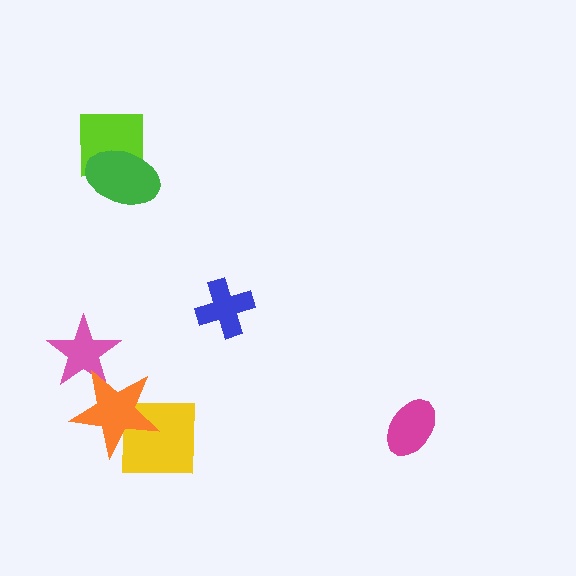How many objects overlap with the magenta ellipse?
0 objects overlap with the magenta ellipse.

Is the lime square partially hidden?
Yes, it is partially covered by another shape.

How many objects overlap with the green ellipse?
1 object overlaps with the green ellipse.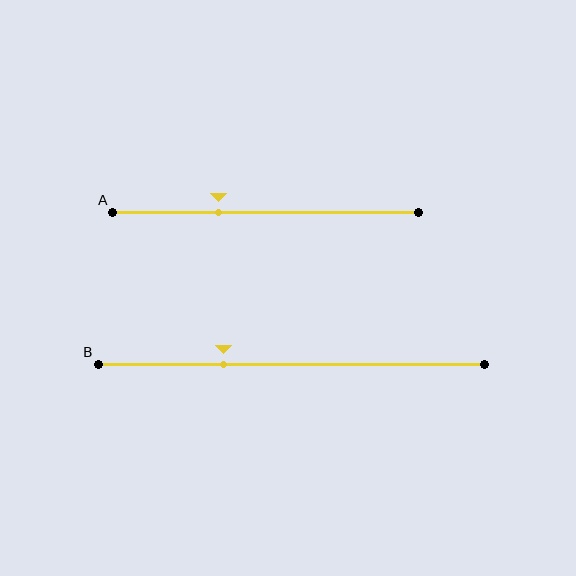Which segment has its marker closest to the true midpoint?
Segment A has its marker closest to the true midpoint.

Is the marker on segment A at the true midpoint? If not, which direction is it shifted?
No, the marker on segment A is shifted to the left by about 15% of the segment length.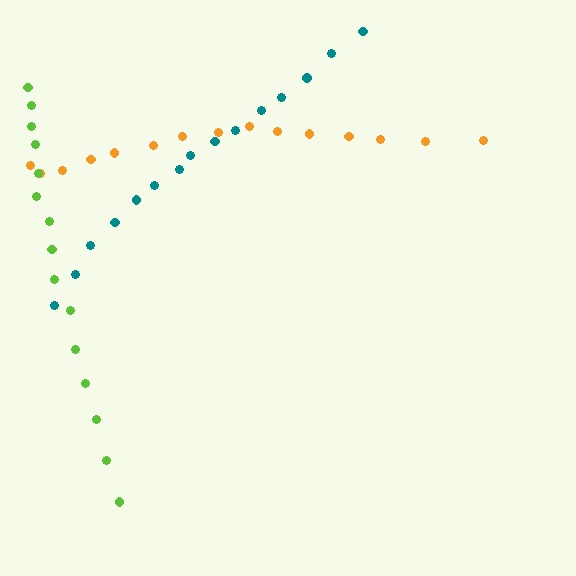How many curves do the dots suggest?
There are 3 distinct paths.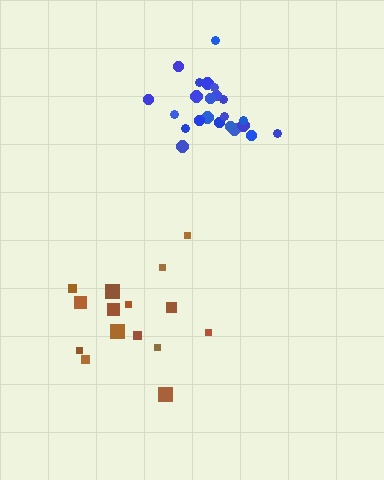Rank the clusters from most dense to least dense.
blue, brown.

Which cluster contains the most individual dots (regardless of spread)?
Blue (23).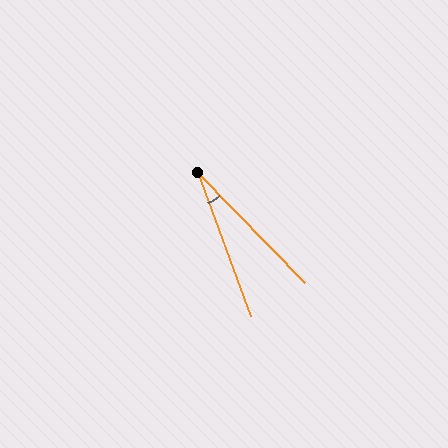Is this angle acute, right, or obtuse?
It is acute.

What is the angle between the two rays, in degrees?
Approximately 24 degrees.